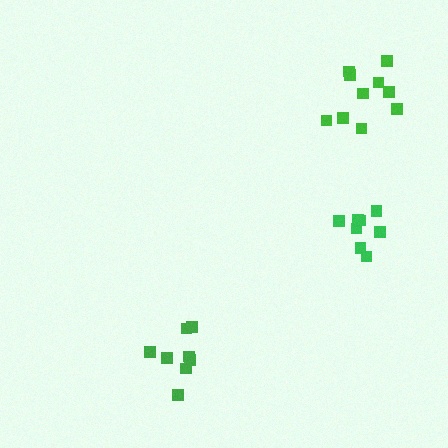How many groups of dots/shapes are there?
There are 3 groups.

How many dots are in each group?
Group 1: 8 dots, Group 2: 10 dots, Group 3: 8 dots (26 total).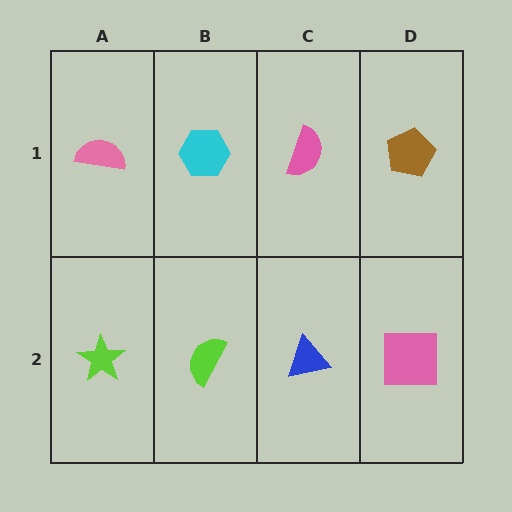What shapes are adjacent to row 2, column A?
A pink semicircle (row 1, column A), a lime semicircle (row 2, column B).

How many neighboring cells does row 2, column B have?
3.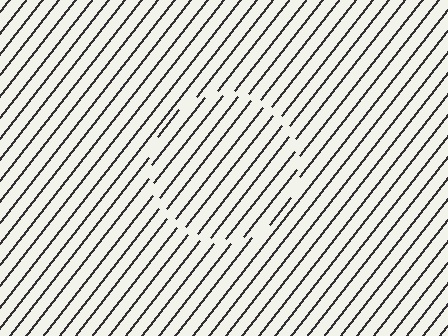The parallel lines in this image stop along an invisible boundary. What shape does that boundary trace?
An illusory circle. The interior of the shape contains the same grating, shifted by half a period — the contour is defined by the phase discontinuity where line-ends from the inner and outer gratings abut.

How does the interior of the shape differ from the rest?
The interior of the shape contains the same grating, shifted by half a period — the contour is defined by the phase discontinuity where line-ends from the inner and outer gratings abut.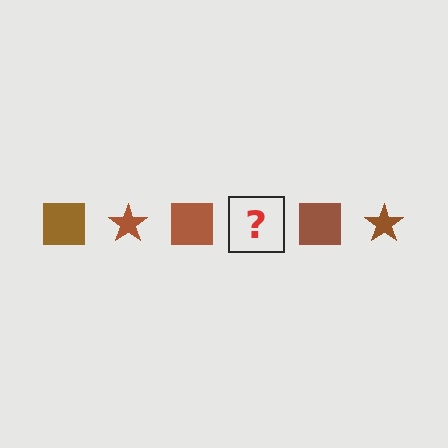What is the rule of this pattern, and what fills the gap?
The rule is that the pattern cycles through square, star shapes in brown. The gap should be filled with a brown star.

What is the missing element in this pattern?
The missing element is a brown star.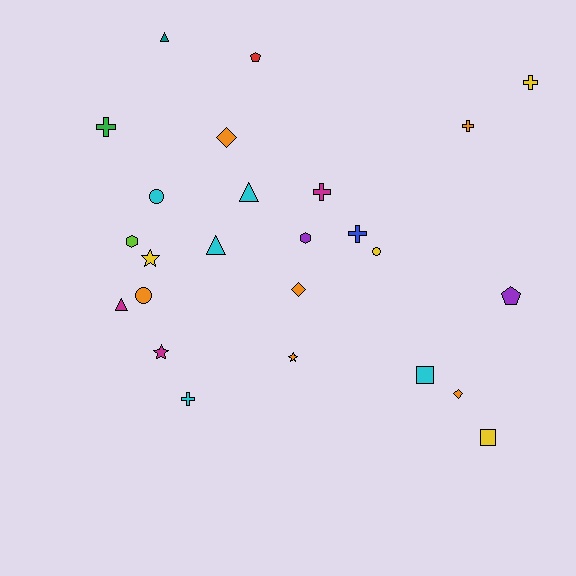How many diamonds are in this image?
There are 3 diamonds.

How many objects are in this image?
There are 25 objects.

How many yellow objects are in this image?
There are 4 yellow objects.